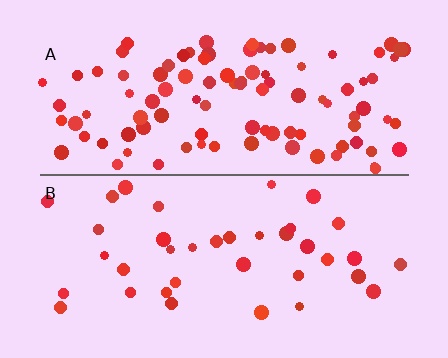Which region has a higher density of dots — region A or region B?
A (the top).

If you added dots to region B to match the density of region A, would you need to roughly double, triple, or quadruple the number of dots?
Approximately triple.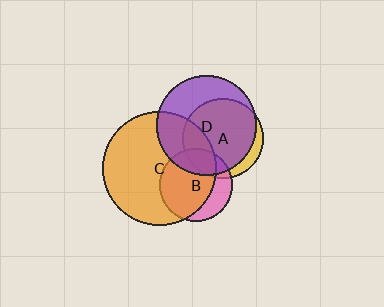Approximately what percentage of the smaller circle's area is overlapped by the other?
Approximately 25%.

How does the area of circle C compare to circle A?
Approximately 2.0 times.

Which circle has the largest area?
Circle C (orange).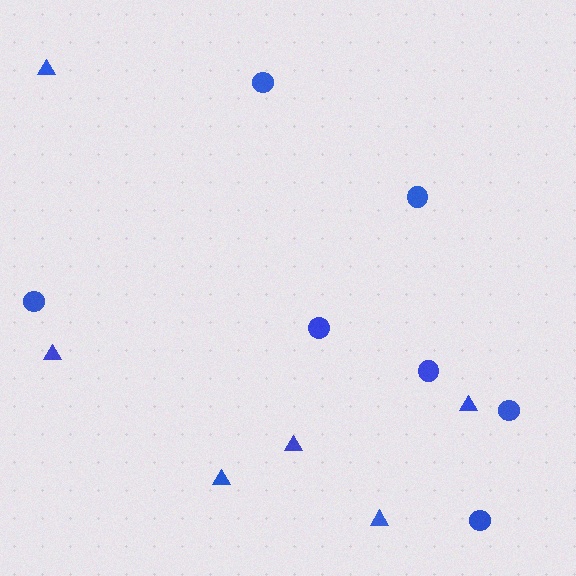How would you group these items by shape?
There are 2 groups: one group of triangles (6) and one group of circles (7).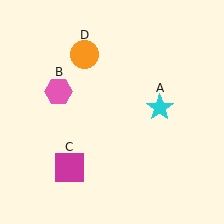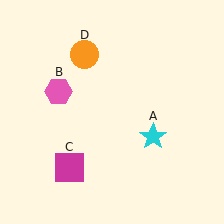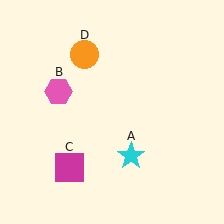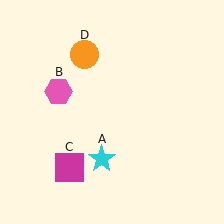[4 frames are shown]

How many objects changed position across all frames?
1 object changed position: cyan star (object A).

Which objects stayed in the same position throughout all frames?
Pink hexagon (object B) and magenta square (object C) and orange circle (object D) remained stationary.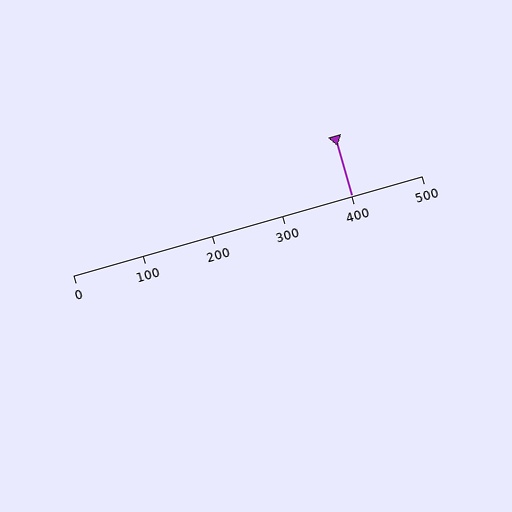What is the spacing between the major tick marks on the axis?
The major ticks are spaced 100 apart.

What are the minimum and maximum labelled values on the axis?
The axis runs from 0 to 500.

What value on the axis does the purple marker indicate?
The marker indicates approximately 400.